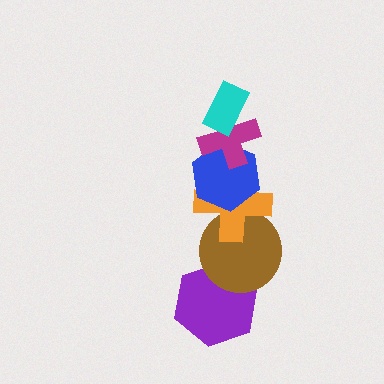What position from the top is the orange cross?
The orange cross is 4th from the top.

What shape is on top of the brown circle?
The orange cross is on top of the brown circle.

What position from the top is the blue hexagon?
The blue hexagon is 3rd from the top.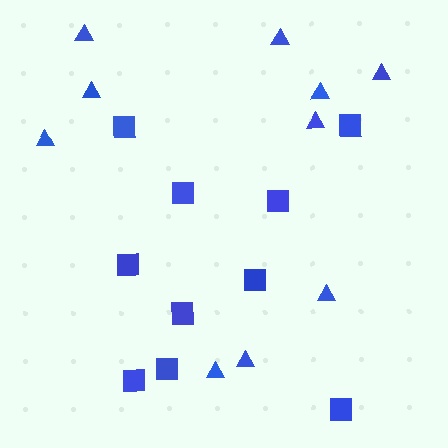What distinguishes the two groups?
There are 2 groups: one group of triangles (10) and one group of squares (10).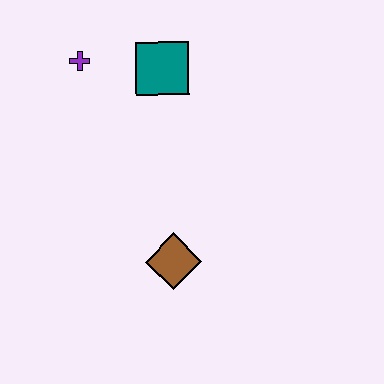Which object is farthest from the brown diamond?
The purple cross is farthest from the brown diamond.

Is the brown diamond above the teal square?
No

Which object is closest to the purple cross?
The teal square is closest to the purple cross.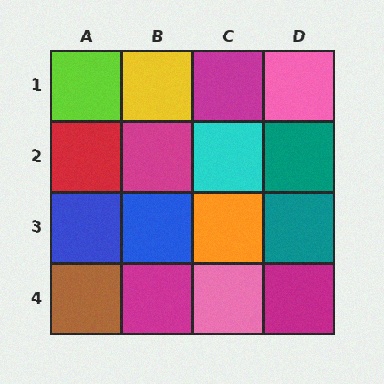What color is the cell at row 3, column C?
Orange.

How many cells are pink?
2 cells are pink.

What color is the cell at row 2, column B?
Magenta.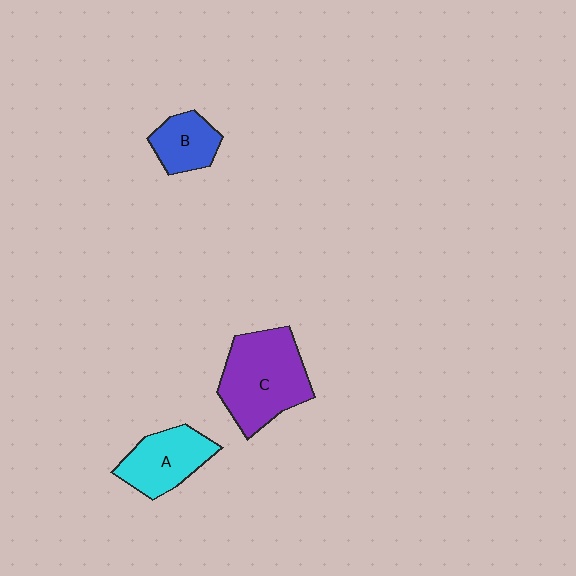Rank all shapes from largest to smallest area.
From largest to smallest: C (purple), A (cyan), B (blue).